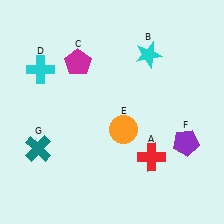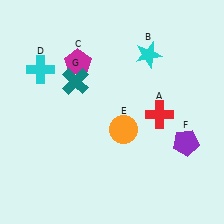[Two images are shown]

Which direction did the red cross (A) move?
The red cross (A) moved up.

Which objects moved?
The objects that moved are: the red cross (A), the teal cross (G).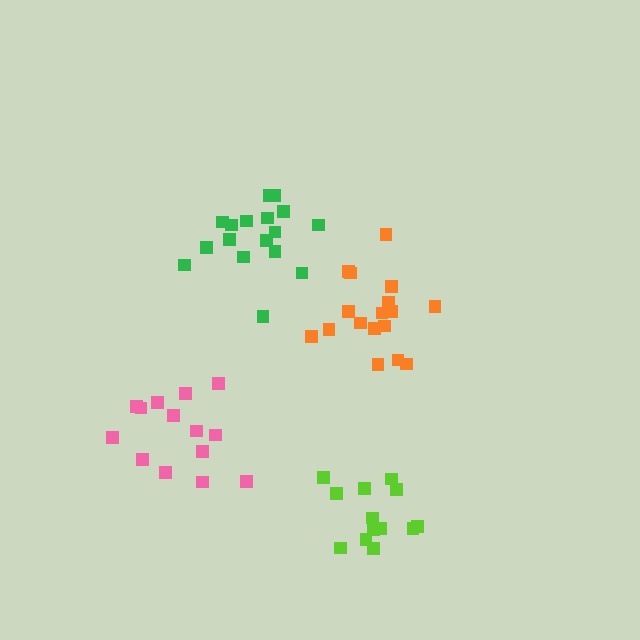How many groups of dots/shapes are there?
There are 4 groups.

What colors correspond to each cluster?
The clusters are colored: pink, lime, green, orange.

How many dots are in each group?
Group 1: 14 dots, Group 2: 13 dots, Group 3: 17 dots, Group 4: 17 dots (61 total).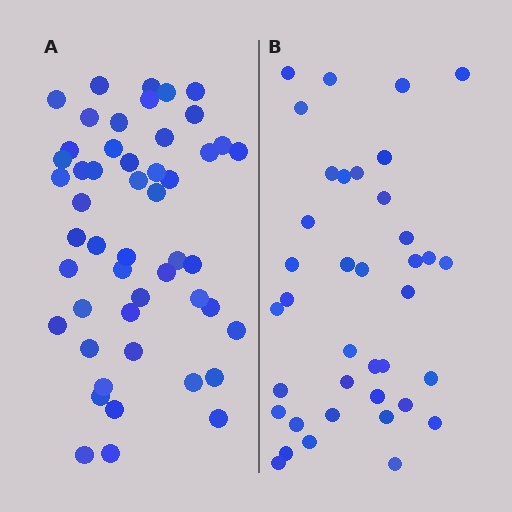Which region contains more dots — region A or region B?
Region A (the left region) has more dots.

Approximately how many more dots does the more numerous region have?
Region A has roughly 12 or so more dots than region B.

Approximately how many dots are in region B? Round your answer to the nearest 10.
About 40 dots. (The exact count is 38, which rounds to 40.)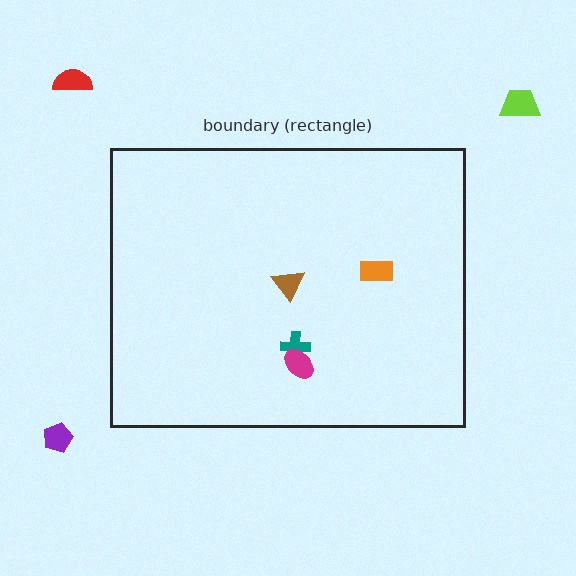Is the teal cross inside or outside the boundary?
Inside.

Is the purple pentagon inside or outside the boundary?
Outside.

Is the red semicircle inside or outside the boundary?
Outside.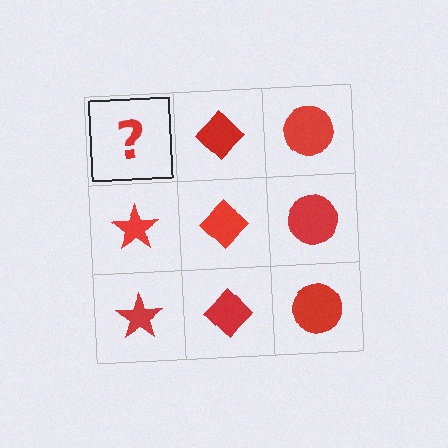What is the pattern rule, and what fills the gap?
The rule is that each column has a consistent shape. The gap should be filled with a red star.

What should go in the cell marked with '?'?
The missing cell should contain a red star.